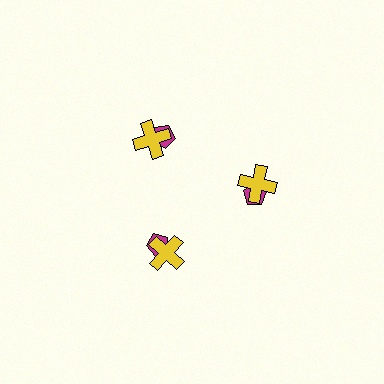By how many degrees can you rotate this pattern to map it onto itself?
The pattern maps onto itself every 120 degrees of rotation.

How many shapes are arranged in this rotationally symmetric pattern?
There are 6 shapes, arranged in 3 groups of 2.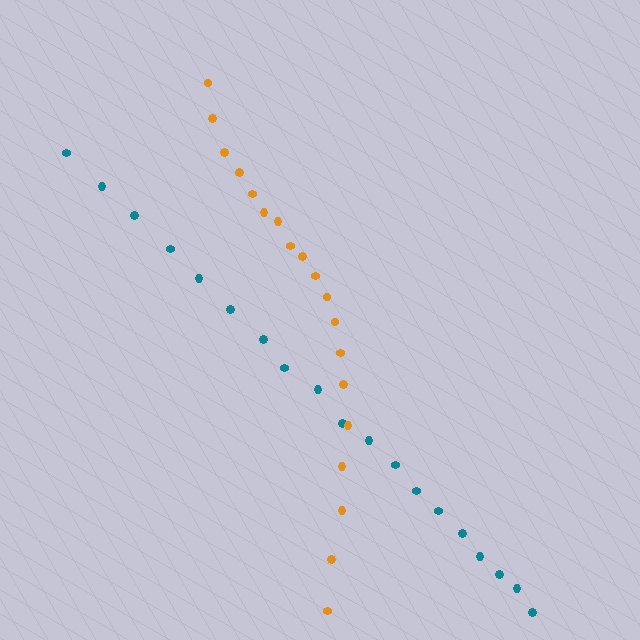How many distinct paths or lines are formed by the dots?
There are 2 distinct paths.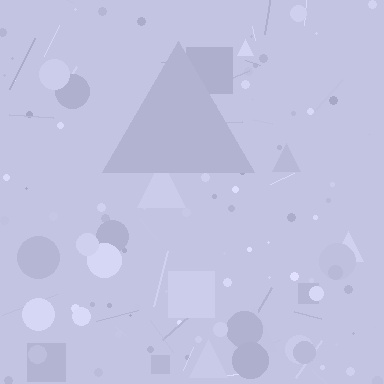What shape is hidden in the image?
A triangle is hidden in the image.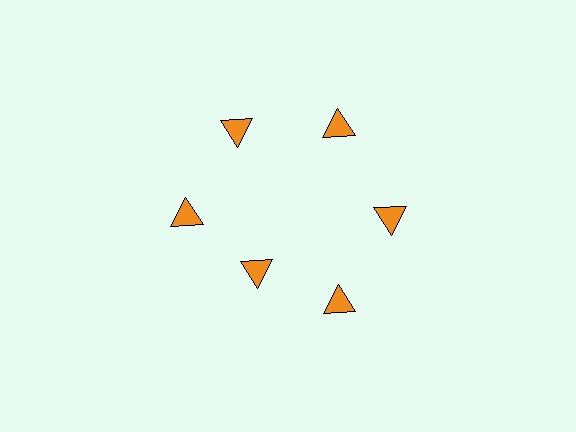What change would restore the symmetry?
The symmetry would be restored by moving it outward, back onto the ring so that all 6 triangles sit at equal angles and equal distance from the center.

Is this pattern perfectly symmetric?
No. The 6 orange triangles are arranged in a ring, but one element near the 7 o'clock position is pulled inward toward the center, breaking the 6-fold rotational symmetry.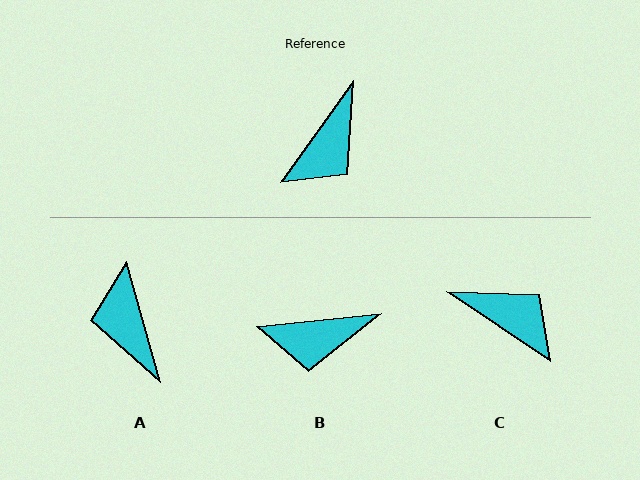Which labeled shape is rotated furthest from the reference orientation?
A, about 129 degrees away.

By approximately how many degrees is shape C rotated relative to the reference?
Approximately 92 degrees counter-clockwise.